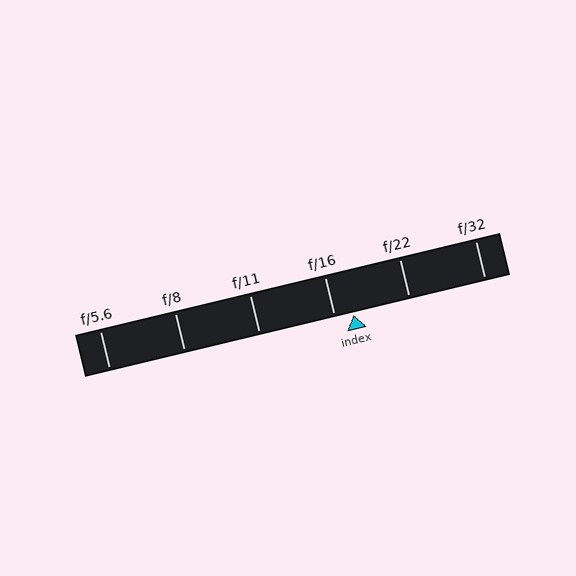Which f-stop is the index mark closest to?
The index mark is closest to f/16.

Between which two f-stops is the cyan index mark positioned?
The index mark is between f/16 and f/22.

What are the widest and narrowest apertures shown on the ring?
The widest aperture shown is f/5.6 and the narrowest is f/32.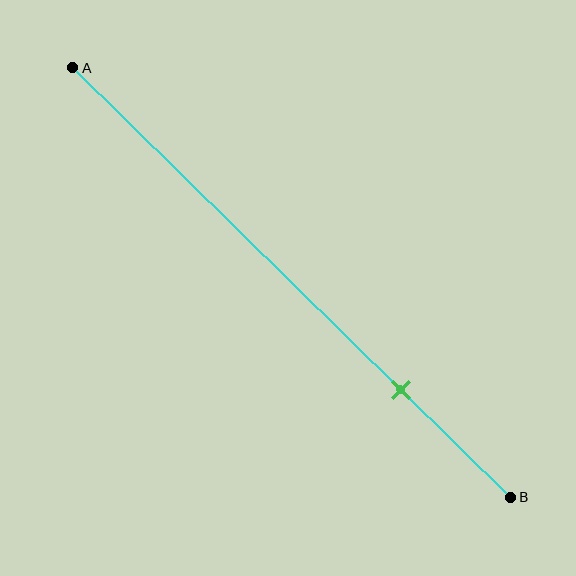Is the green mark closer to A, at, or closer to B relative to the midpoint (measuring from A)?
The green mark is closer to point B than the midpoint of segment AB.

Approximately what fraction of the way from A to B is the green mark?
The green mark is approximately 75% of the way from A to B.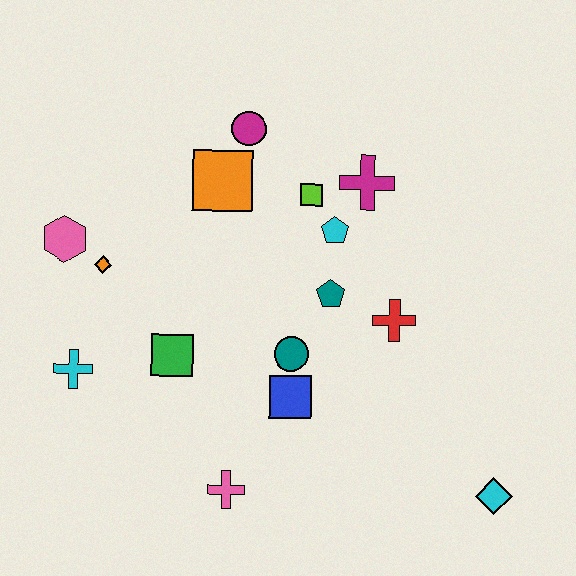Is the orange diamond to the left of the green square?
Yes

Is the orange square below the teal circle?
No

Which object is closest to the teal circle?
The blue square is closest to the teal circle.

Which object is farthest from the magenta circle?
The cyan diamond is farthest from the magenta circle.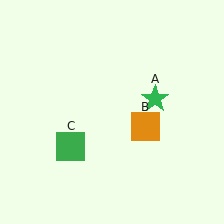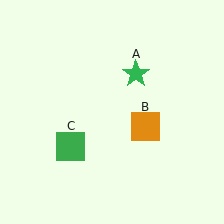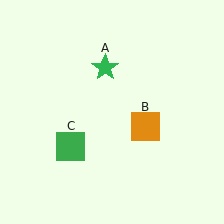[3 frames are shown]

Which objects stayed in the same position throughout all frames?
Orange square (object B) and green square (object C) remained stationary.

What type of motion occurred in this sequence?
The green star (object A) rotated counterclockwise around the center of the scene.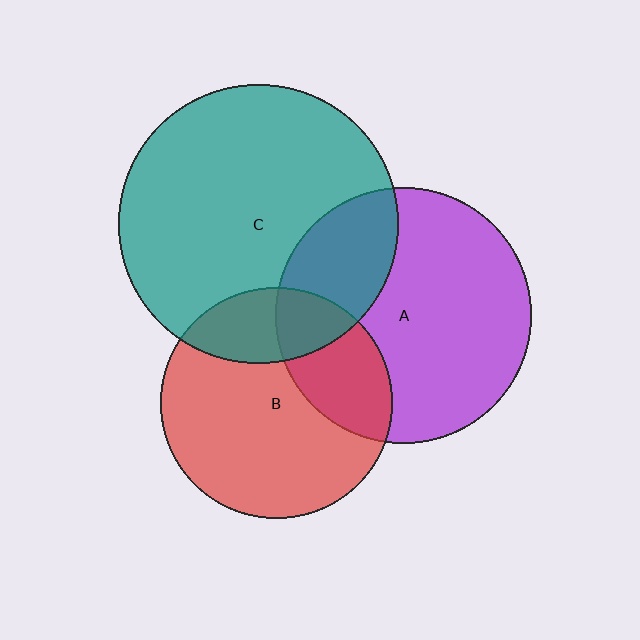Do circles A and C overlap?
Yes.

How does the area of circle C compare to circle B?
Approximately 1.5 times.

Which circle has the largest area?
Circle C (teal).